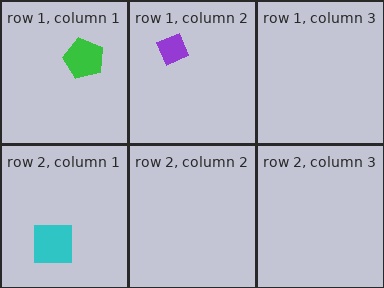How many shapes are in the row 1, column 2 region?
1.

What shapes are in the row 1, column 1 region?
The green pentagon.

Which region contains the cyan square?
The row 2, column 1 region.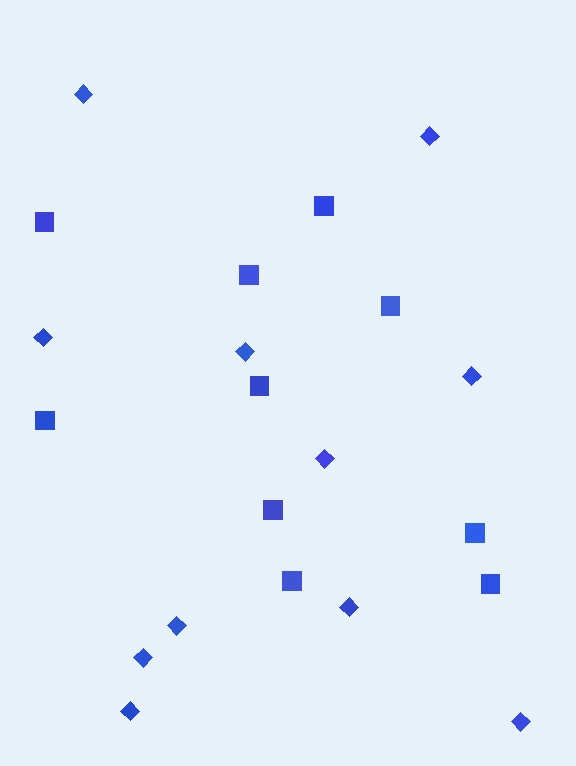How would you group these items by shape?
There are 2 groups: one group of squares (10) and one group of diamonds (11).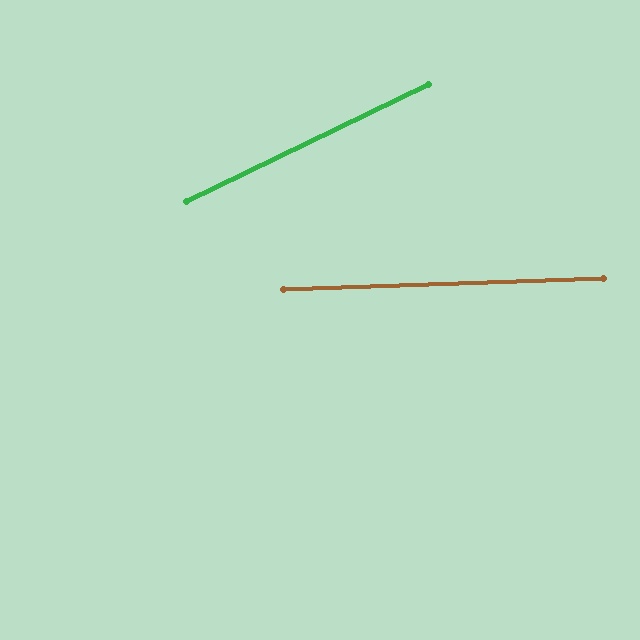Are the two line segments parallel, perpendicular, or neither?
Neither parallel nor perpendicular — they differ by about 24°.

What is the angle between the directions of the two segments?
Approximately 24 degrees.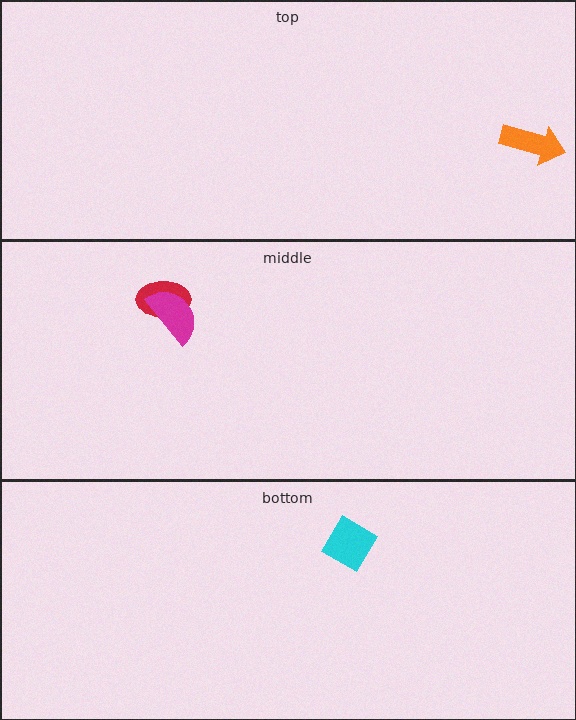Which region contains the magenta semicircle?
The middle region.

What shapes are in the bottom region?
The cyan diamond.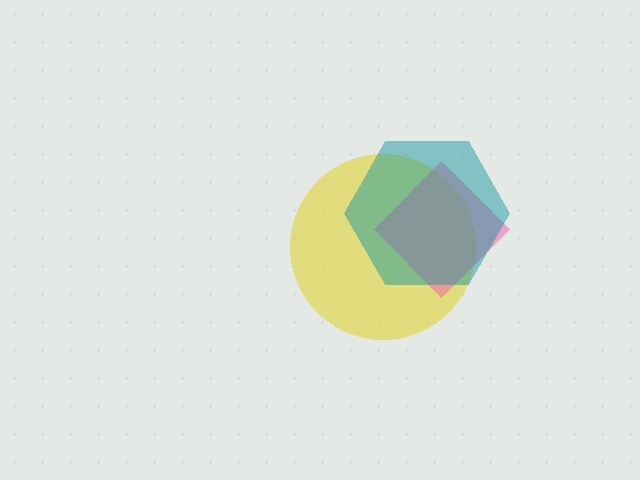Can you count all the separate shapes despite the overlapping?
Yes, there are 3 separate shapes.